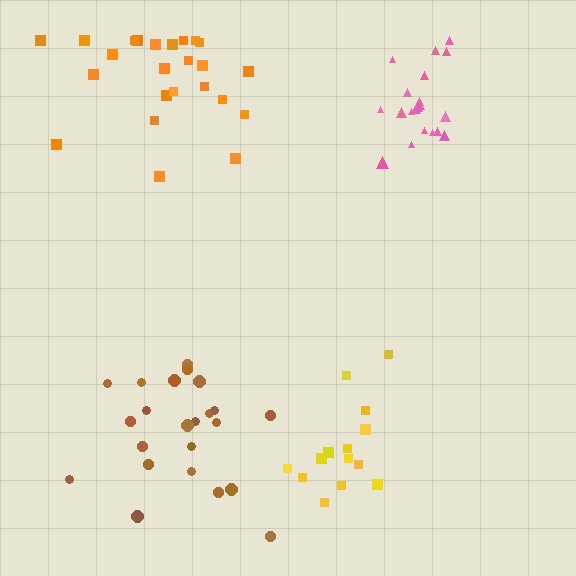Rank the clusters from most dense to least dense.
pink, yellow, orange, brown.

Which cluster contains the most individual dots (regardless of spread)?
Orange (24).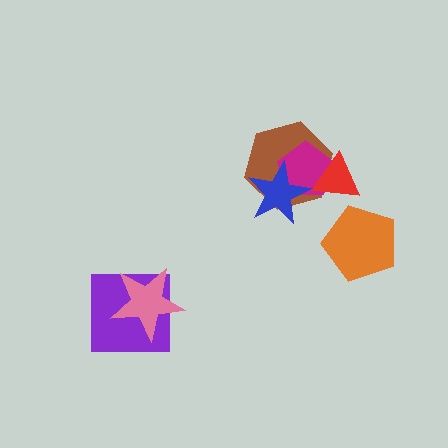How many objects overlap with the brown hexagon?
3 objects overlap with the brown hexagon.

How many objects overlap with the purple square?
1 object overlaps with the purple square.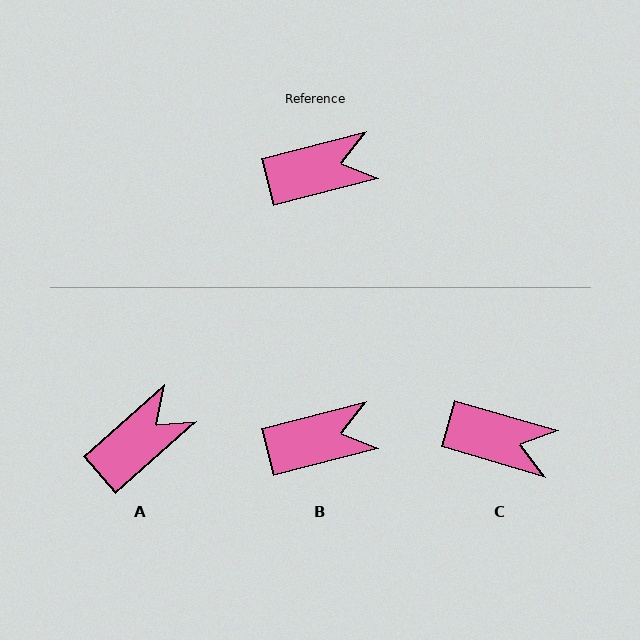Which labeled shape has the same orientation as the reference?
B.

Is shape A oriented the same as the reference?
No, it is off by about 27 degrees.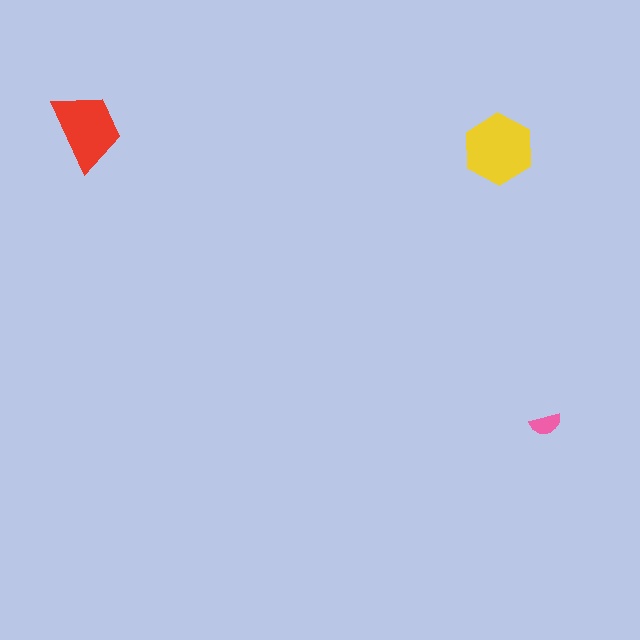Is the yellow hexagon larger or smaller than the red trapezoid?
Larger.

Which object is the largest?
The yellow hexagon.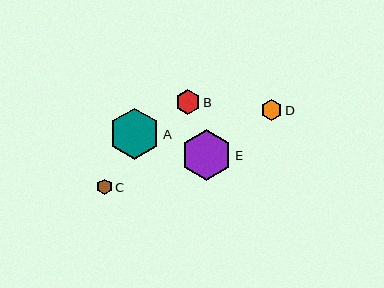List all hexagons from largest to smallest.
From largest to smallest: E, A, B, D, C.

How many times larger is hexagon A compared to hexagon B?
Hexagon A is approximately 2.1 times the size of hexagon B.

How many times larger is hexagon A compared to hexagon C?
Hexagon A is approximately 3.2 times the size of hexagon C.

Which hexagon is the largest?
Hexagon E is the largest with a size of approximately 52 pixels.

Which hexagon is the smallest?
Hexagon C is the smallest with a size of approximately 16 pixels.